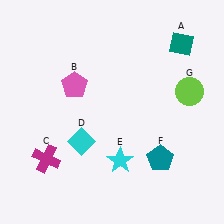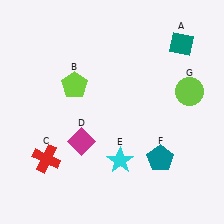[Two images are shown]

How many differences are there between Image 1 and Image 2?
There are 3 differences between the two images.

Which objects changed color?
B changed from pink to lime. C changed from magenta to red. D changed from cyan to magenta.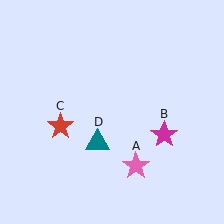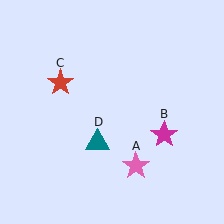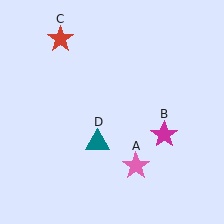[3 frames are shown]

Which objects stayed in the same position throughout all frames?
Pink star (object A) and magenta star (object B) and teal triangle (object D) remained stationary.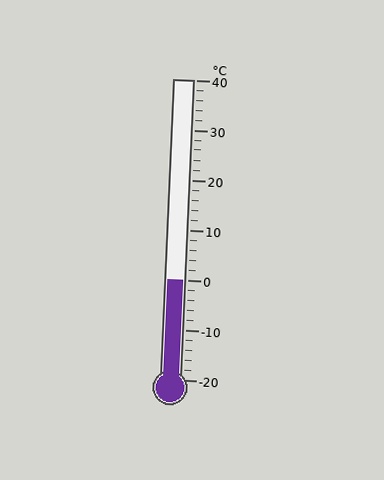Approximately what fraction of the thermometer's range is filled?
The thermometer is filled to approximately 35% of its range.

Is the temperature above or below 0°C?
The temperature is at 0°C.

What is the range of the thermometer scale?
The thermometer scale ranges from -20°C to 40°C.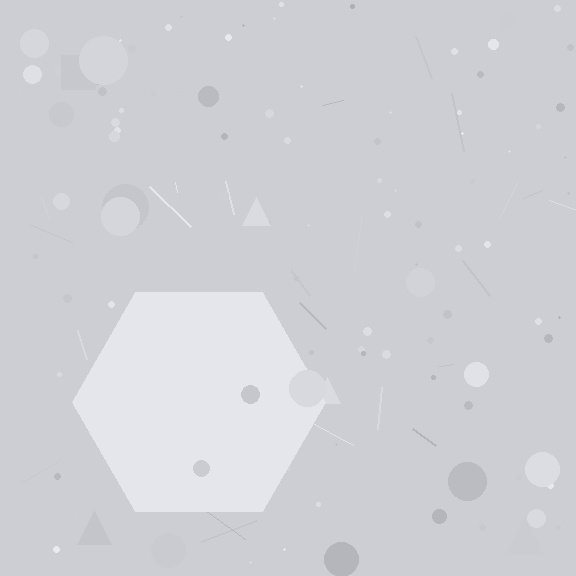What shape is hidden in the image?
A hexagon is hidden in the image.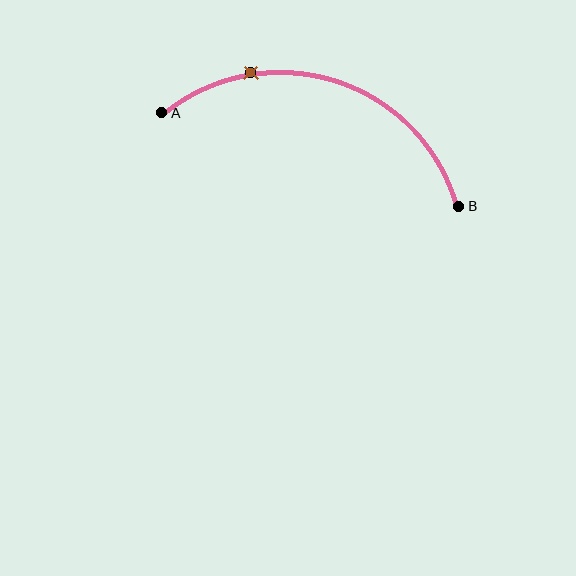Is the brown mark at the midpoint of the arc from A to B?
No. The brown mark lies on the arc but is closer to endpoint A. The arc midpoint would be at the point on the curve equidistant along the arc from both A and B.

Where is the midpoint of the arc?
The arc midpoint is the point on the curve farthest from the straight line joining A and B. It sits above that line.